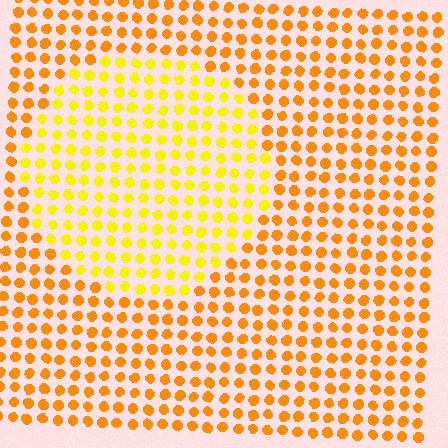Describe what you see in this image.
The image is filled with small orange elements in a uniform arrangement. A circle-shaped region is visible where the elements are tinted to a slightly different hue, forming a subtle color boundary.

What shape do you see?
I see a circle.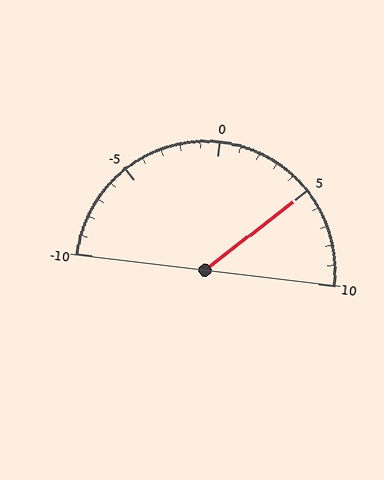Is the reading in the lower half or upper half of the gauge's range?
The reading is in the upper half of the range (-10 to 10).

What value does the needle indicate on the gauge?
The needle indicates approximately 5.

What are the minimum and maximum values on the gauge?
The gauge ranges from -10 to 10.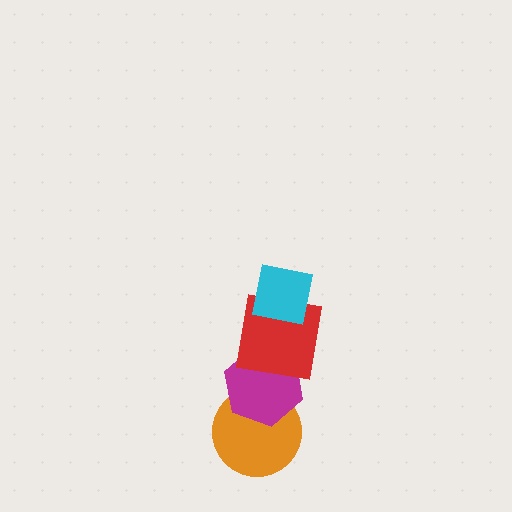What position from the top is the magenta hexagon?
The magenta hexagon is 3rd from the top.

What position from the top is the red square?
The red square is 2nd from the top.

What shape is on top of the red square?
The cyan square is on top of the red square.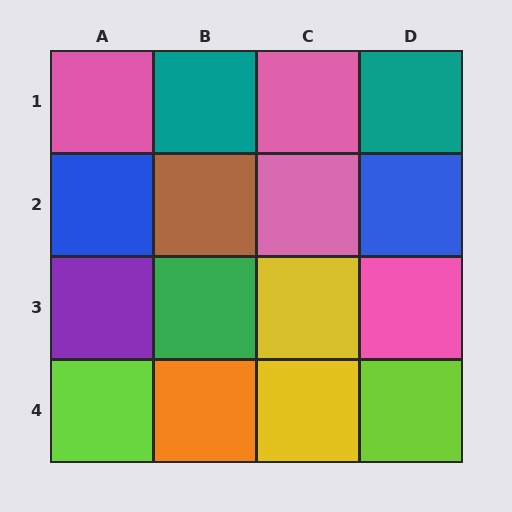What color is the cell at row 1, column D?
Teal.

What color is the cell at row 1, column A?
Pink.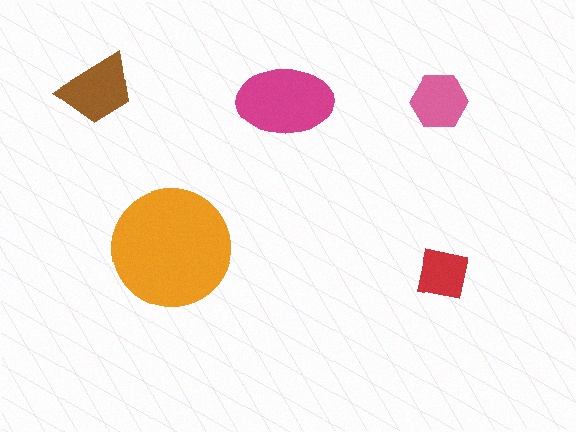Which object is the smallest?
The red square.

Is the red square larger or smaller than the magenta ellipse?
Smaller.